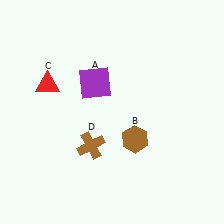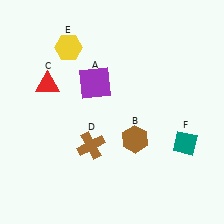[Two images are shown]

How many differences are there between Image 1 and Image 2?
There are 2 differences between the two images.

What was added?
A yellow hexagon (E), a teal diamond (F) were added in Image 2.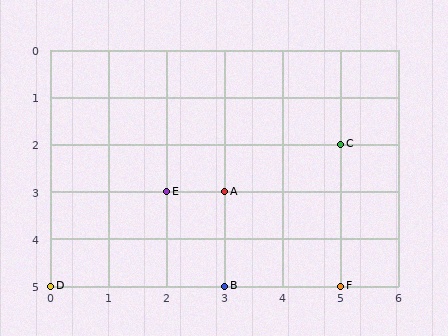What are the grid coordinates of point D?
Point D is at grid coordinates (0, 5).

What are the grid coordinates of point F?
Point F is at grid coordinates (5, 5).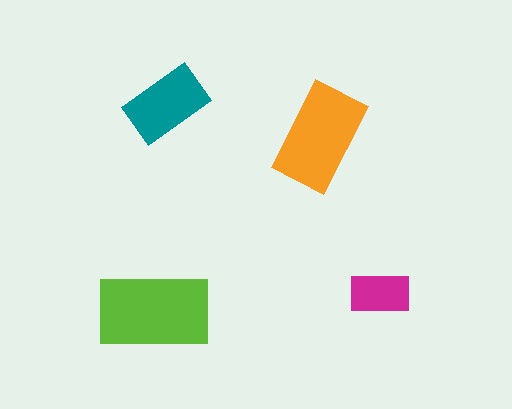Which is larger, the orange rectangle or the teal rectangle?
The orange one.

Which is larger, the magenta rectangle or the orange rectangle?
The orange one.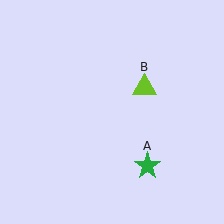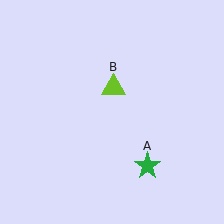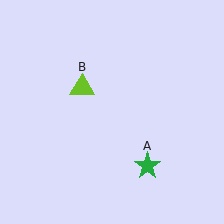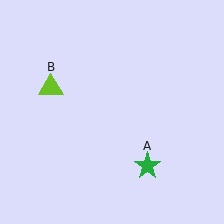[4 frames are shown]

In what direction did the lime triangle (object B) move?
The lime triangle (object B) moved left.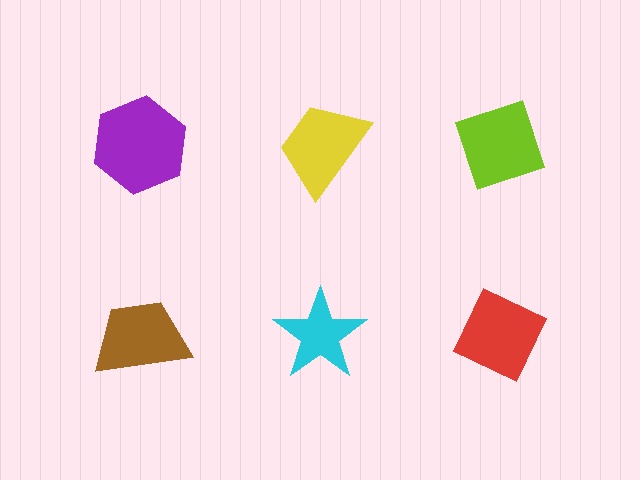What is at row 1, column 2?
A yellow trapezoid.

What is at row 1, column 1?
A purple hexagon.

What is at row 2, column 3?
A red diamond.